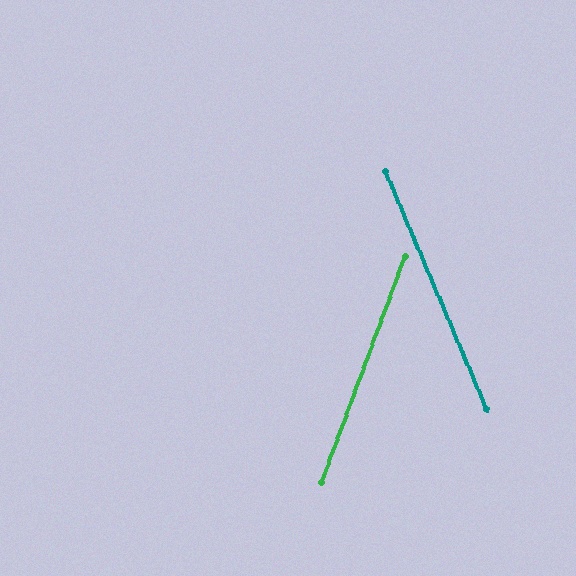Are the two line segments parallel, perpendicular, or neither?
Neither parallel nor perpendicular — they differ by about 43°.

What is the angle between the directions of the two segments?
Approximately 43 degrees.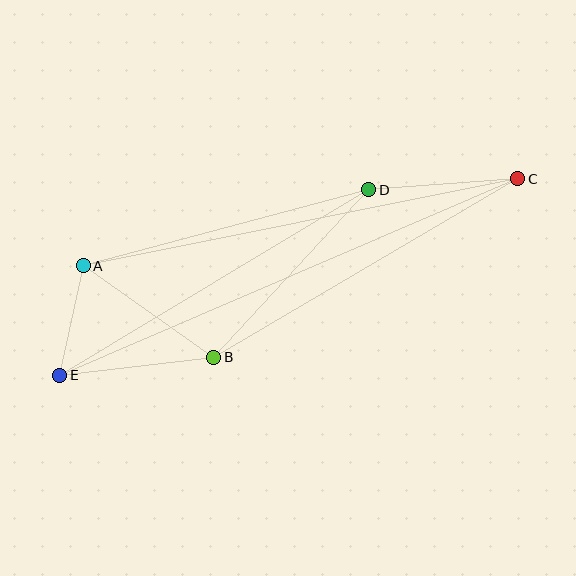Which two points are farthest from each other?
Points C and E are farthest from each other.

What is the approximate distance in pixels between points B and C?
The distance between B and C is approximately 353 pixels.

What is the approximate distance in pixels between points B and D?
The distance between B and D is approximately 228 pixels.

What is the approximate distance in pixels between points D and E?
The distance between D and E is approximately 360 pixels.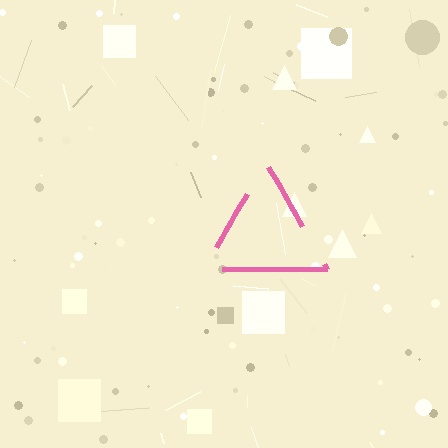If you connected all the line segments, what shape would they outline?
They would outline a triangle.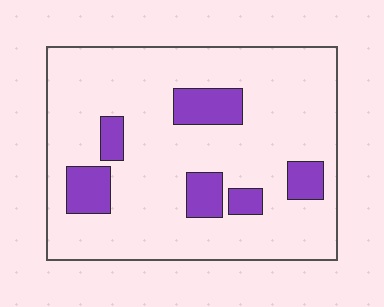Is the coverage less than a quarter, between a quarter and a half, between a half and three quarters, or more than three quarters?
Less than a quarter.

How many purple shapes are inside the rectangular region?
6.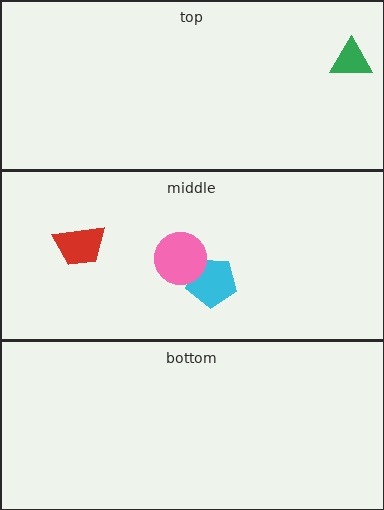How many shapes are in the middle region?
3.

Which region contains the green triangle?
The top region.